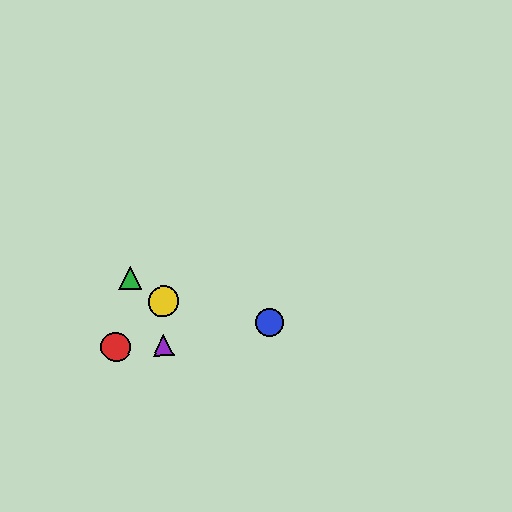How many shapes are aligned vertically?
2 shapes (the yellow circle, the purple triangle) are aligned vertically.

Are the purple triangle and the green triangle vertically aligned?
No, the purple triangle is at x≈164 and the green triangle is at x≈130.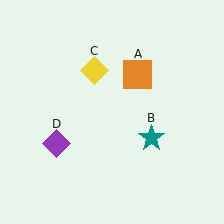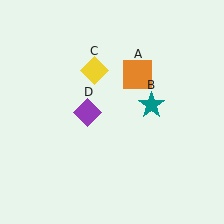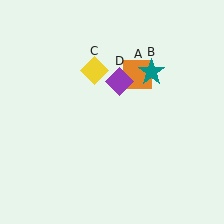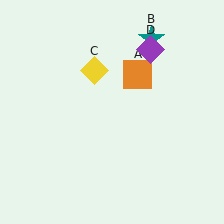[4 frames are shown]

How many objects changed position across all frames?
2 objects changed position: teal star (object B), purple diamond (object D).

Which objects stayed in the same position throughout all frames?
Orange square (object A) and yellow diamond (object C) remained stationary.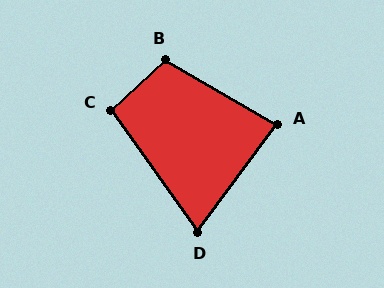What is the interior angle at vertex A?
Approximately 83 degrees (acute).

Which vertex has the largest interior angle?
B, at approximately 108 degrees.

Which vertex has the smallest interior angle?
D, at approximately 72 degrees.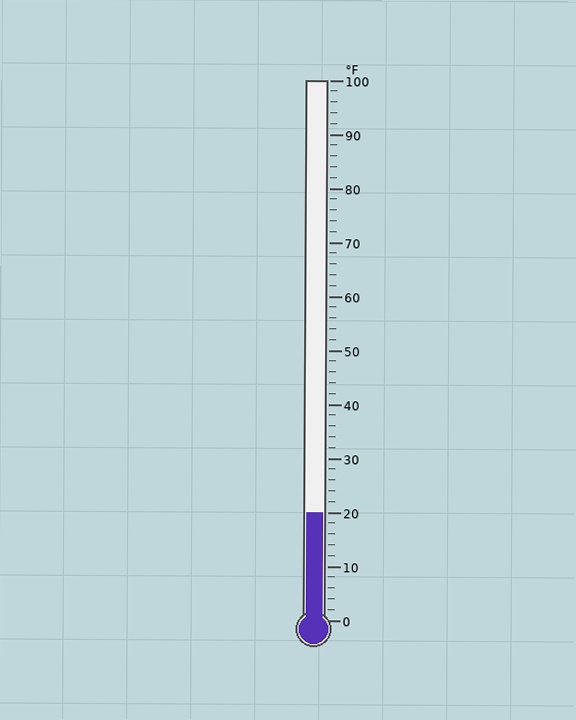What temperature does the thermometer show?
The thermometer shows approximately 20°F.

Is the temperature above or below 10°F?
The temperature is above 10°F.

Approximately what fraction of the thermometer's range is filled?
The thermometer is filled to approximately 20% of its range.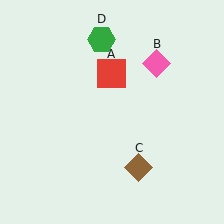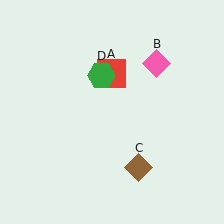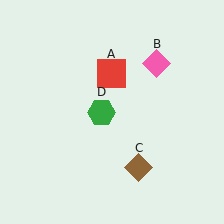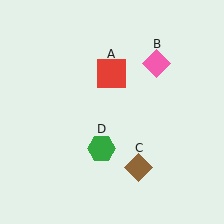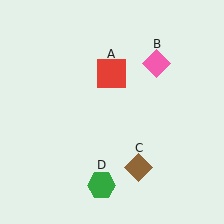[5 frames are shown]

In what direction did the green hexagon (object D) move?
The green hexagon (object D) moved down.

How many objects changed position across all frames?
1 object changed position: green hexagon (object D).